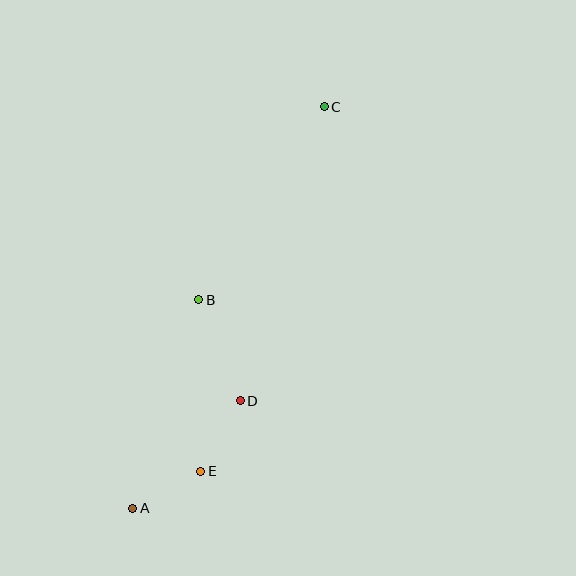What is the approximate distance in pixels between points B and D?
The distance between B and D is approximately 109 pixels.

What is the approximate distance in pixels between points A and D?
The distance between A and D is approximately 152 pixels.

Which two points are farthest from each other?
Points A and C are farthest from each other.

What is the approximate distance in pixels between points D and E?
The distance between D and E is approximately 81 pixels.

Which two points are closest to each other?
Points A and E are closest to each other.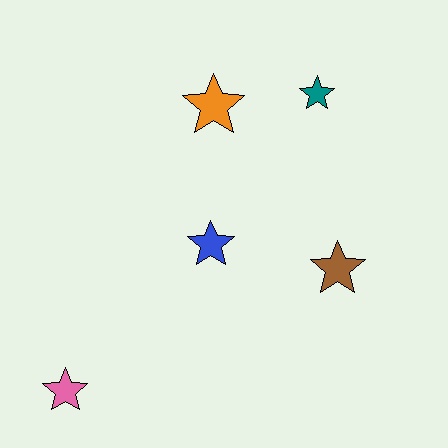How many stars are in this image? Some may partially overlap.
There are 5 stars.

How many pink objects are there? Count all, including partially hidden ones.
There is 1 pink object.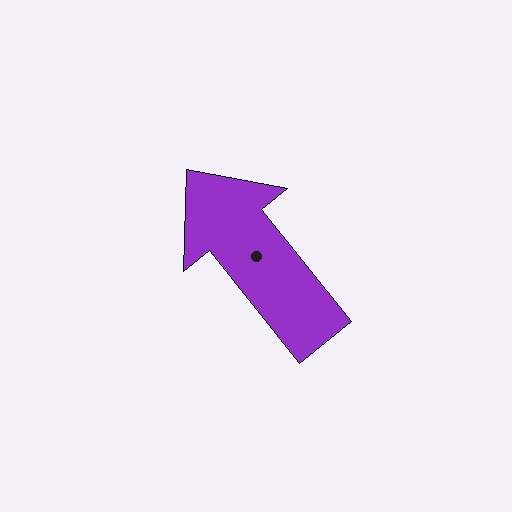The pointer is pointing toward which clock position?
Roughly 11 o'clock.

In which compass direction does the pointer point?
Northwest.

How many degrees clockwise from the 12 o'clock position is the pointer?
Approximately 321 degrees.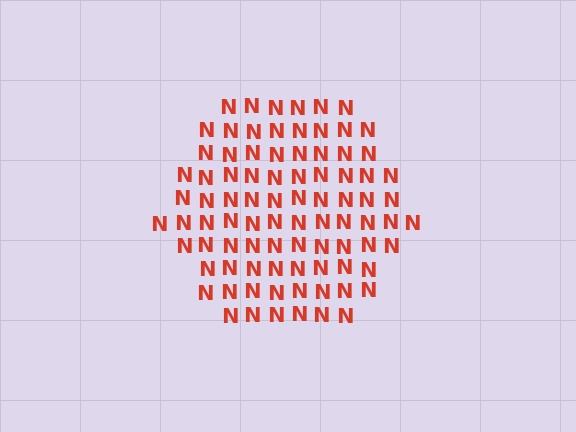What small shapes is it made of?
It is made of small letter N's.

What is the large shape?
The large shape is a hexagon.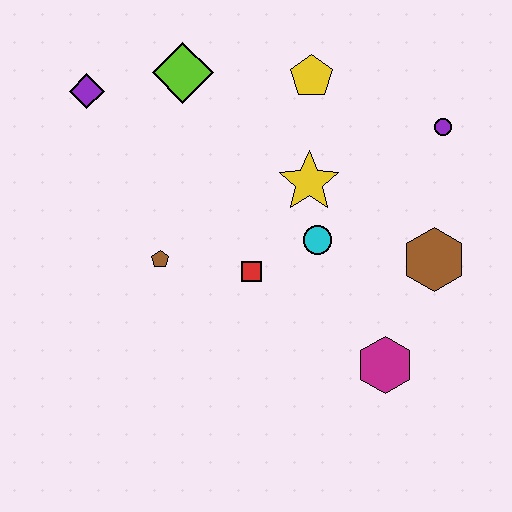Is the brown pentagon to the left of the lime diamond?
Yes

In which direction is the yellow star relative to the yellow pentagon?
The yellow star is below the yellow pentagon.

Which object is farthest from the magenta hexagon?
The purple diamond is farthest from the magenta hexagon.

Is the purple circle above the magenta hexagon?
Yes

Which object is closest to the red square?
The cyan circle is closest to the red square.